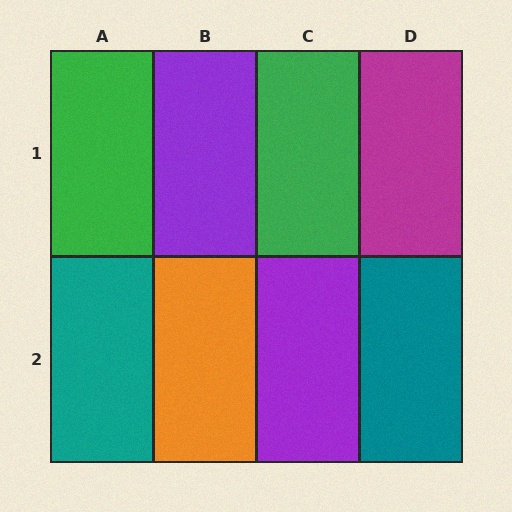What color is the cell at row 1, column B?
Purple.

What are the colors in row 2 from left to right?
Teal, orange, purple, teal.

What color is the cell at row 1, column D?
Magenta.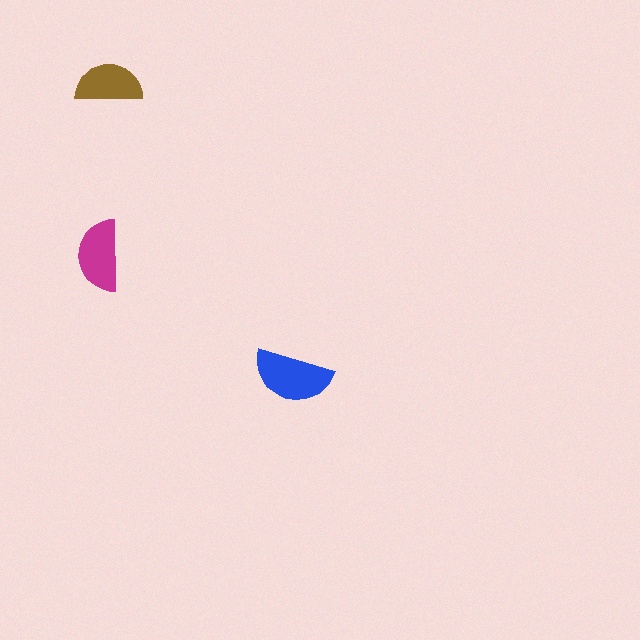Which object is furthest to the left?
The magenta semicircle is leftmost.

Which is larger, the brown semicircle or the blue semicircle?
The blue one.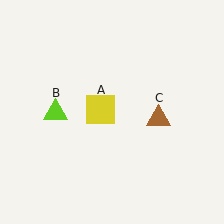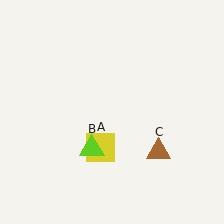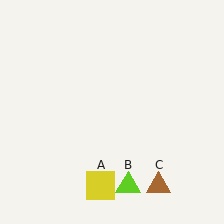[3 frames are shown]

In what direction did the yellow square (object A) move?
The yellow square (object A) moved down.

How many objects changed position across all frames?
3 objects changed position: yellow square (object A), lime triangle (object B), brown triangle (object C).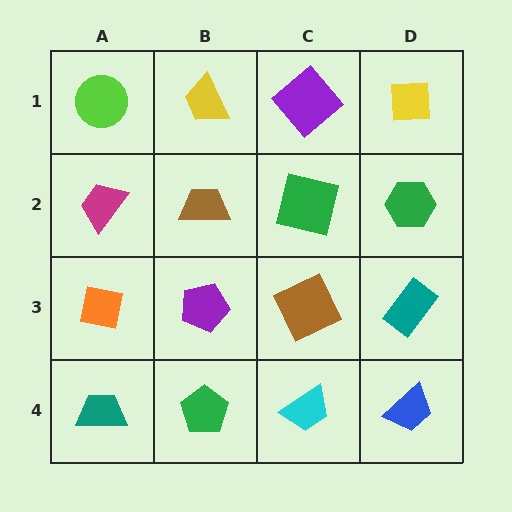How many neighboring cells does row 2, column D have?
3.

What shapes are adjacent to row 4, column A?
An orange square (row 3, column A), a green pentagon (row 4, column B).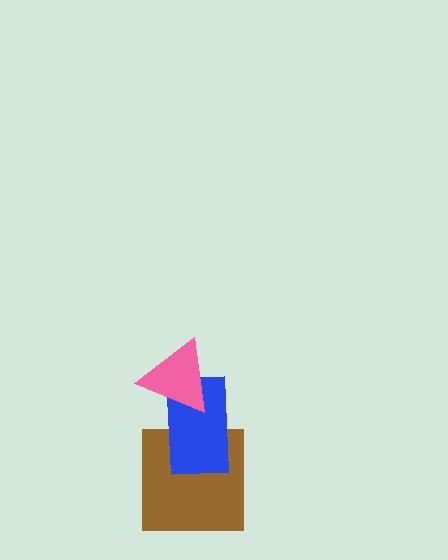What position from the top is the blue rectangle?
The blue rectangle is 2nd from the top.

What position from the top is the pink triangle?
The pink triangle is 1st from the top.